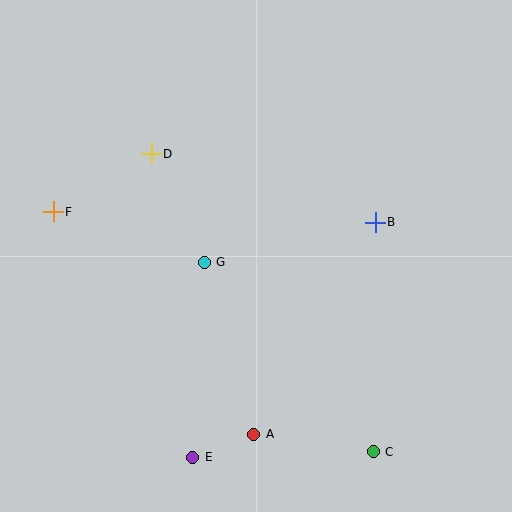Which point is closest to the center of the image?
Point G at (204, 262) is closest to the center.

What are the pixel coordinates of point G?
Point G is at (204, 262).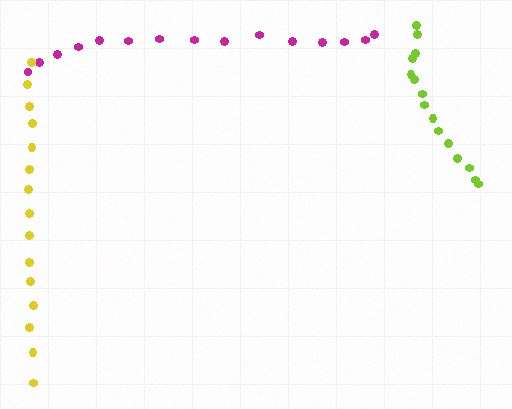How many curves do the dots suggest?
There are 3 distinct paths.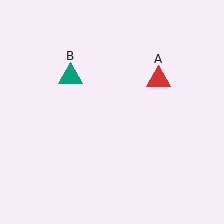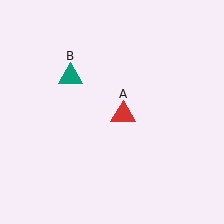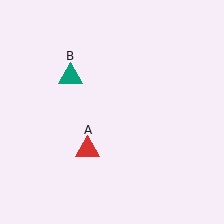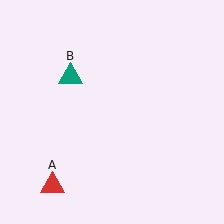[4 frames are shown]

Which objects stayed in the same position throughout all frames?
Teal triangle (object B) remained stationary.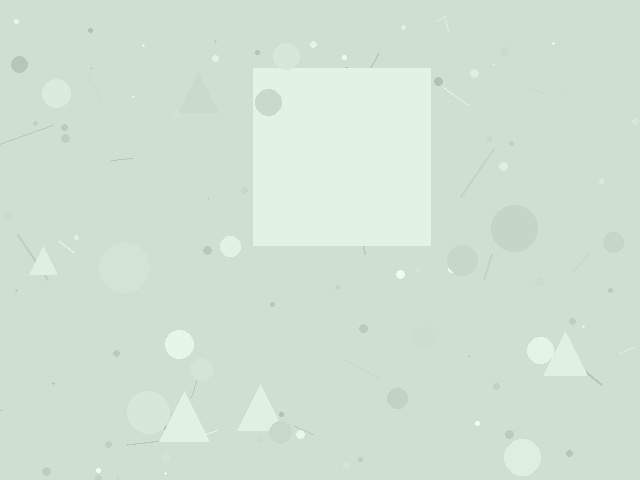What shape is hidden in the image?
A square is hidden in the image.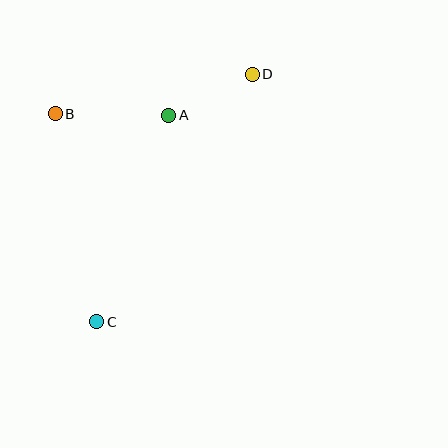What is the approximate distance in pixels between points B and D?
The distance between B and D is approximately 201 pixels.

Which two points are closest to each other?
Points A and D are closest to each other.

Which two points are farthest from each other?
Points C and D are farthest from each other.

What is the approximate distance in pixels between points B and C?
The distance between B and C is approximately 212 pixels.